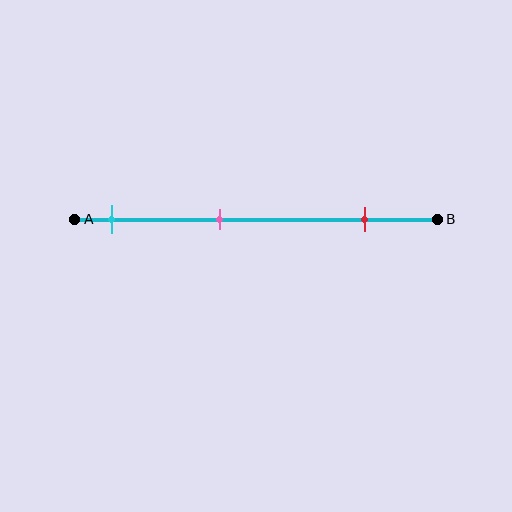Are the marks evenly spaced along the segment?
Yes, the marks are approximately evenly spaced.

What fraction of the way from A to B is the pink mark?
The pink mark is approximately 40% (0.4) of the way from A to B.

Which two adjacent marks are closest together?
The cyan and pink marks are the closest adjacent pair.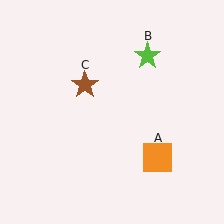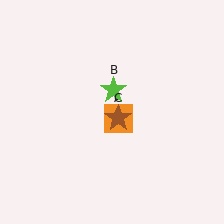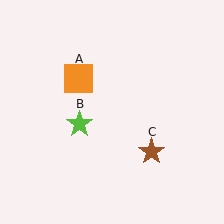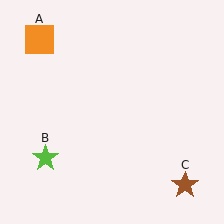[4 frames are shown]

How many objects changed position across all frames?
3 objects changed position: orange square (object A), lime star (object B), brown star (object C).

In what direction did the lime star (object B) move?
The lime star (object B) moved down and to the left.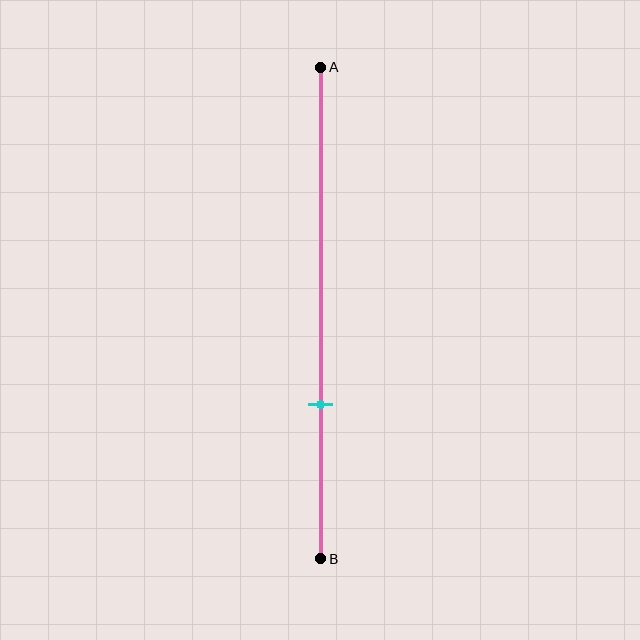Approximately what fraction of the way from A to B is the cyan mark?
The cyan mark is approximately 70% of the way from A to B.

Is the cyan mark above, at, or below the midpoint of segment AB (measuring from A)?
The cyan mark is below the midpoint of segment AB.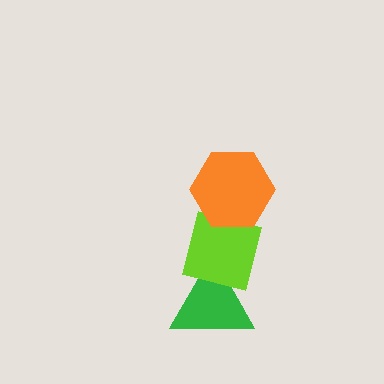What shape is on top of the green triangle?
The lime square is on top of the green triangle.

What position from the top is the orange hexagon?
The orange hexagon is 1st from the top.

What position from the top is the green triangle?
The green triangle is 3rd from the top.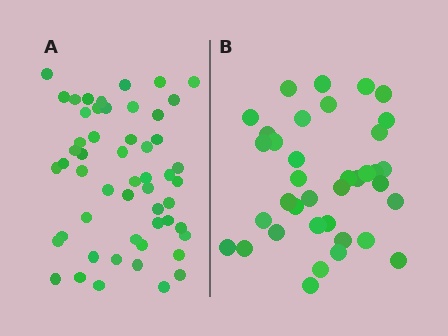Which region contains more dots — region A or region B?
Region A (the left region) has more dots.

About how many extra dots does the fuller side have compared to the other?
Region A has approximately 15 more dots than region B.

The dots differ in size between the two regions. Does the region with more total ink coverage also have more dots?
No. Region B has more total ink coverage because its dots are larger, but region A actually contains more individual dots. Total area can be misleading — the number of items is what matters here.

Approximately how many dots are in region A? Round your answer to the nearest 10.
About 50 dots. (The exact count is 53, which rounds to 50.)